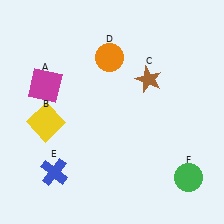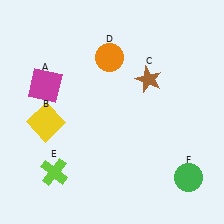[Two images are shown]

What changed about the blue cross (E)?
In Image 1, E is blue. In Image 2, it changed to lime.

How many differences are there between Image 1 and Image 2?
There is 1 difference between the two images.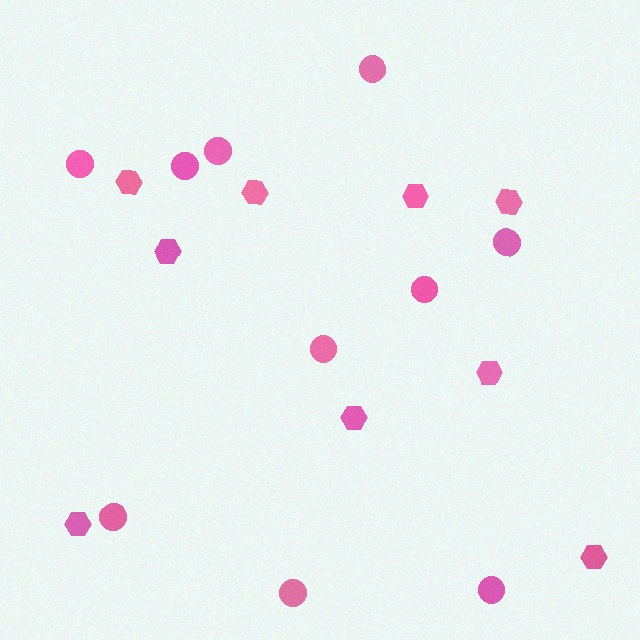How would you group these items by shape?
There are 2 groups: one group of hexagons (9) and one group of circles (10).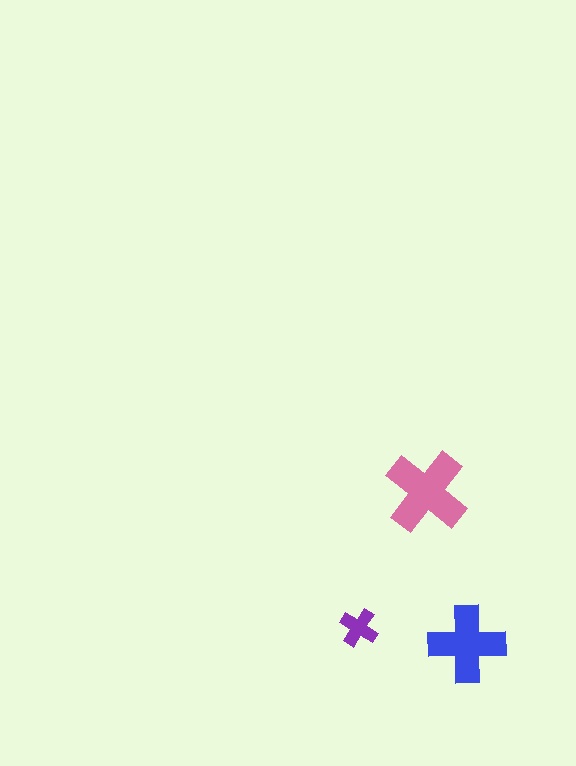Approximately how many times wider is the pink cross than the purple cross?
About 2 times wider.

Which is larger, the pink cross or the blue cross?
The pink one.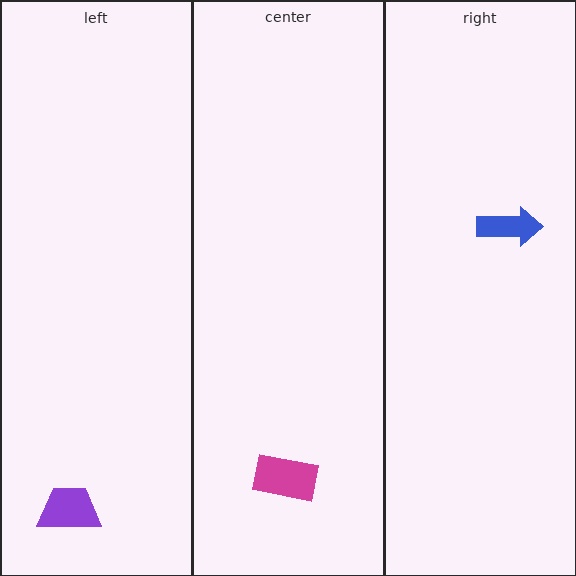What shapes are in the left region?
The purple trapezoid.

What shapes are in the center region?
The magenta rectangle.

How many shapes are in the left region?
1.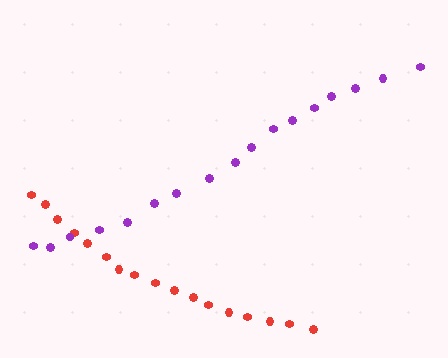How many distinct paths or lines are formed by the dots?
There are 2 distinct paths.